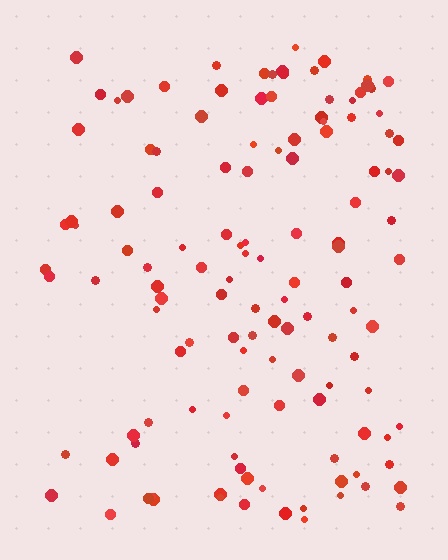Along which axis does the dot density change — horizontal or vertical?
Horizontal.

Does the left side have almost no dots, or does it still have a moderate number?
Still a moderate number, just noticeably fewer than the right.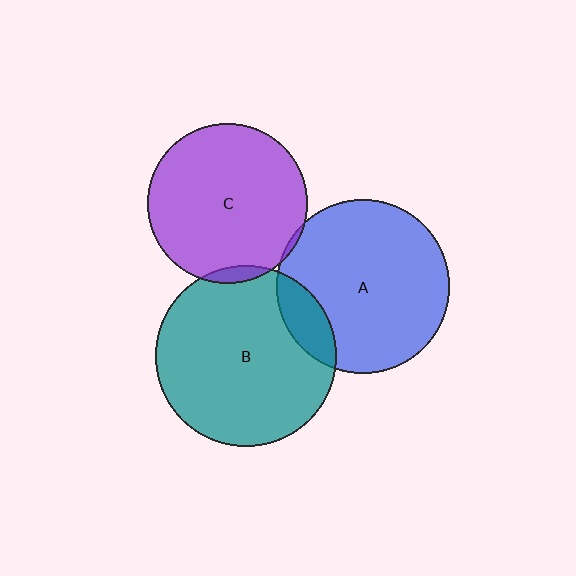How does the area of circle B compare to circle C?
Approximately 1.3 times.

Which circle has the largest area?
Circle B (teal).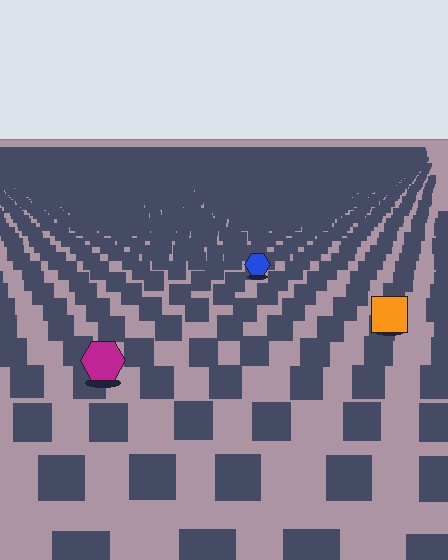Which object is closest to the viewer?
The magenta hexagon is closest. The texture marks near it are larger and more spread out.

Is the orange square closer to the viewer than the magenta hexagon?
No. The magenta hexagon is closer — you can tell from the texture gradient: the ground texture is coarser near it.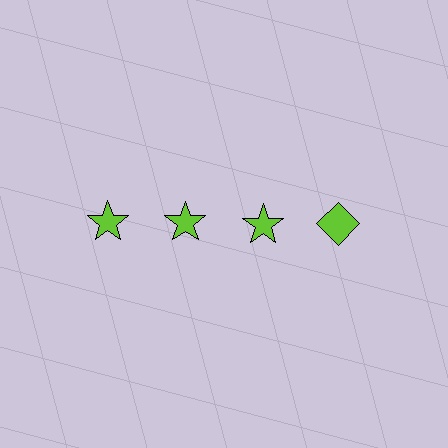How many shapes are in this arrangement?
There are 4 shapes arranged in a grid pattern.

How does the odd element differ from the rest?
It has a different shape: diamond instead of star.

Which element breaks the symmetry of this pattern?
The lime diamond in the top row, second from right column breaks the symmetry. All other shapes are lime stars.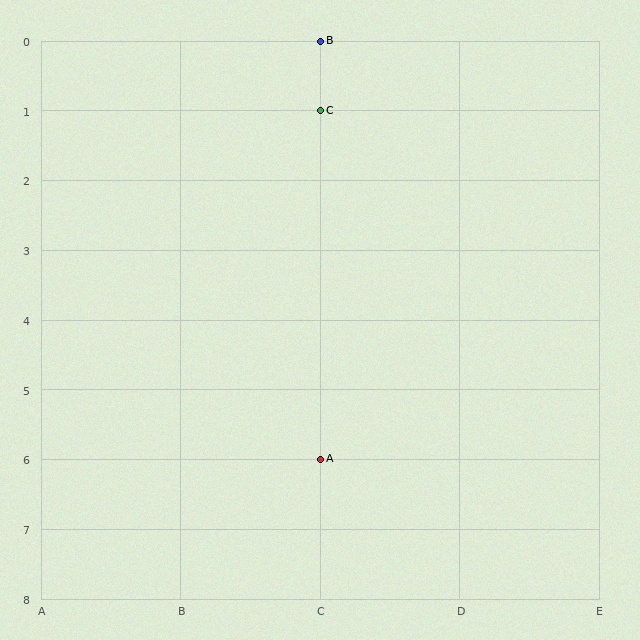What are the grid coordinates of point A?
Point A is at grid coordinates (C, 6).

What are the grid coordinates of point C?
Point C is at grid coordinates (C, 1).